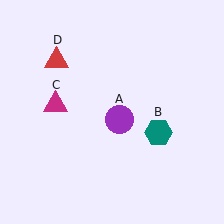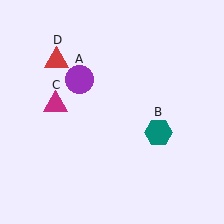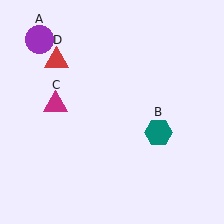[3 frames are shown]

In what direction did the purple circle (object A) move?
The purple circle (object A) moved up and to the left.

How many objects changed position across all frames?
1 object changed position: purple circle (object A).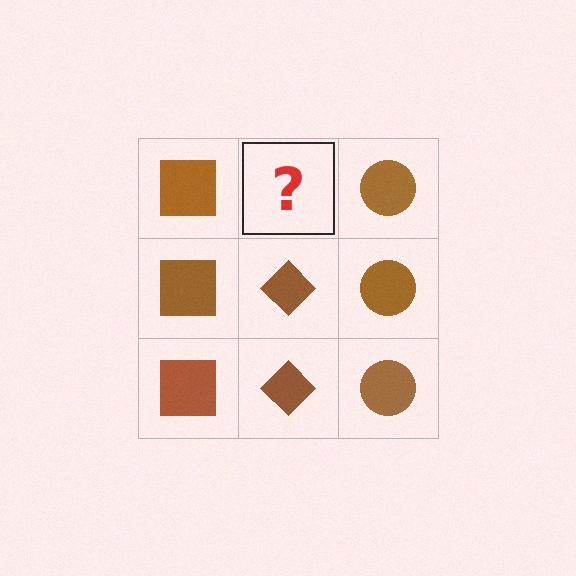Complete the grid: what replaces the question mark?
The question mark should be replaced with a brown diamond.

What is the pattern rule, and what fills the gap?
The rule is that each column has a consistent shape. The gap should be filled with a brown diamond.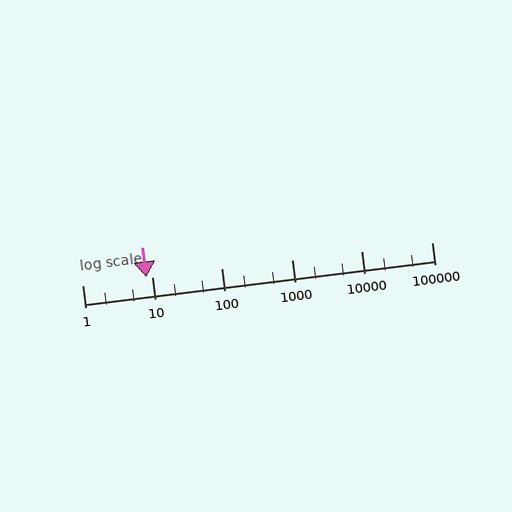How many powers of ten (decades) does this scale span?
The scale spans 5 decades, from 1 to 100000.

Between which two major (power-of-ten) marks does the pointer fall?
The pointer is between 1 and 10.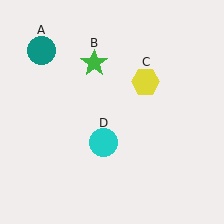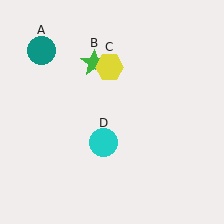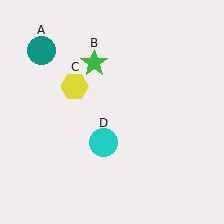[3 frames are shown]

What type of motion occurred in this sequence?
The yellow hexagon (object C) rotated counterclockwise around the center of the scene.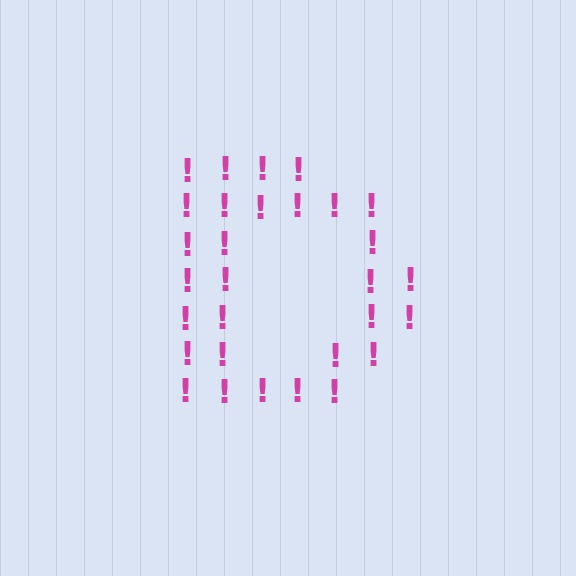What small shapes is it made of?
It is made of small exclamation marks.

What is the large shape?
The large shape is the letter D.